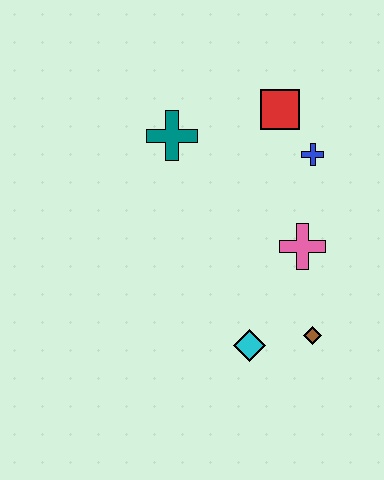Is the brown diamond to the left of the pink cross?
No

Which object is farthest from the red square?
The cyan diamond is farthest from the red square.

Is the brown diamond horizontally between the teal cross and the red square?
No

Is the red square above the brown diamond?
Yes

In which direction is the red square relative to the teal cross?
The red square is to the right of the teal cross.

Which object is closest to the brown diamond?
The cyan diamond is closest to the brown diamond.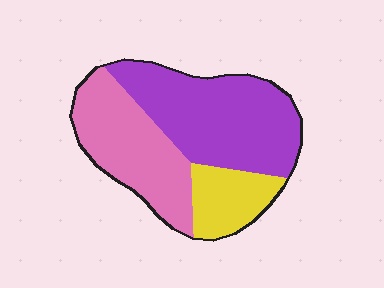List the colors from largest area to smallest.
From largest to smallest: purple, pink, yellow.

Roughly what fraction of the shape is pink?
Pink covers 35% of the shape.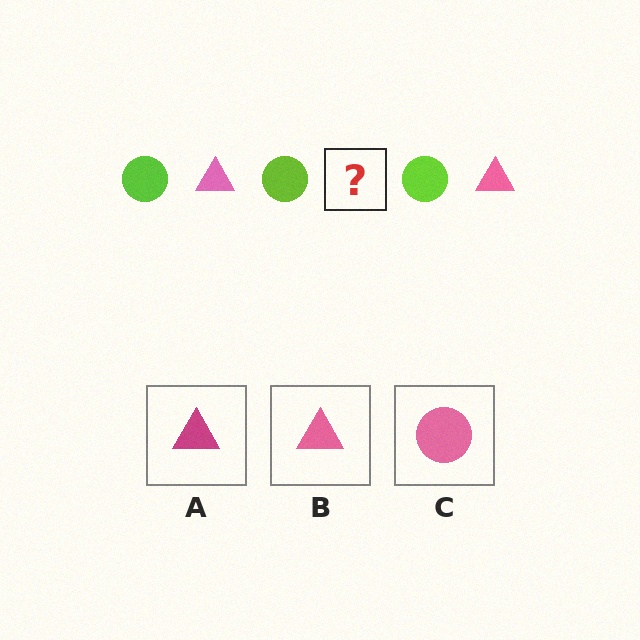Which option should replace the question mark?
Option B.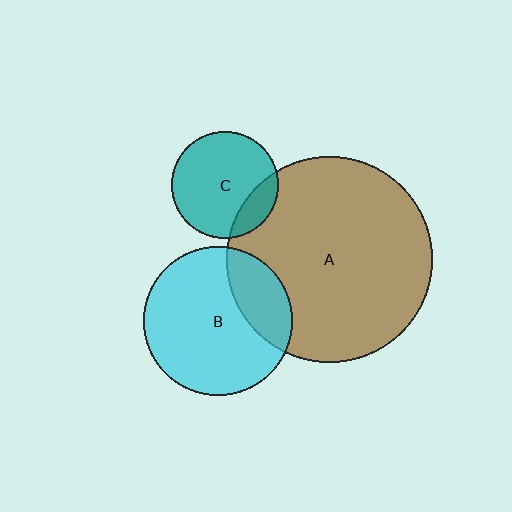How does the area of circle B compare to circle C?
Approximately 1.9 times.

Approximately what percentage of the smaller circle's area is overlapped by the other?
Approximately 20%.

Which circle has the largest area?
Circle A (brown).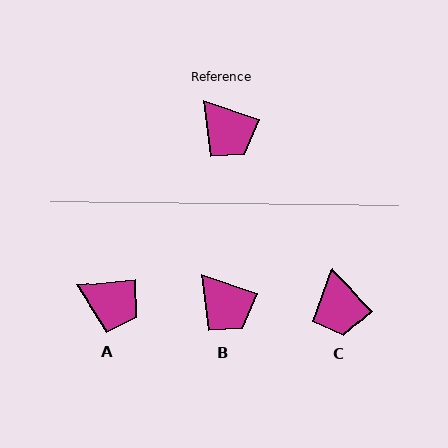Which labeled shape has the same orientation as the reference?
B.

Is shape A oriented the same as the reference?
No, it is off by about 24 degrees.